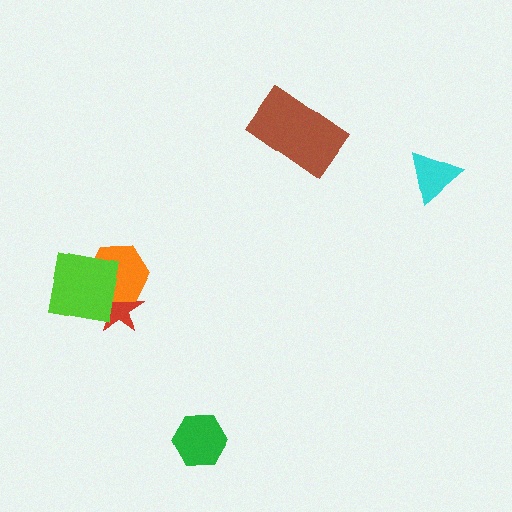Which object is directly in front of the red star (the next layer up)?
The orange hexagon is directly in front of the red star.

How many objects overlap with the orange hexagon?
2 objects overlap with the orange hexagon.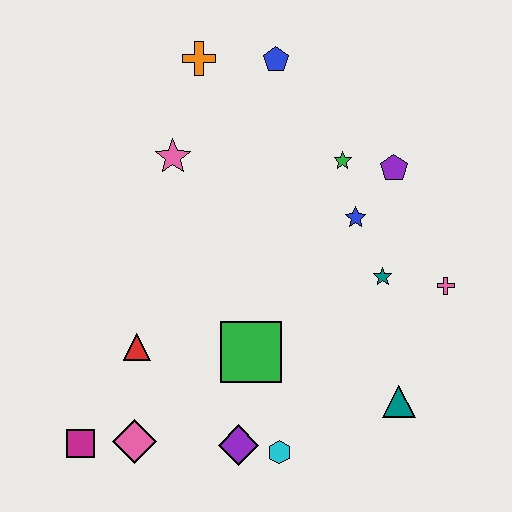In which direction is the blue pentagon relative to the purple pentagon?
The blue pentagon is to the left of the purple pentagon.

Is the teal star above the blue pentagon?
No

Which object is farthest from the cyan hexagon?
The orange cross is farthest from the cyan hexagon.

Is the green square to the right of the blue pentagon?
No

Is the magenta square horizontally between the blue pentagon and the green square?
No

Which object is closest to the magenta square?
The pink diamond is closest to the magenta square.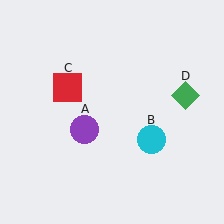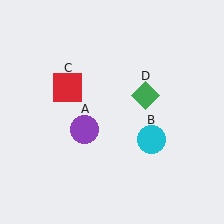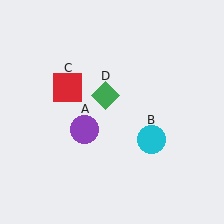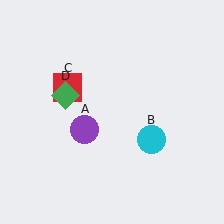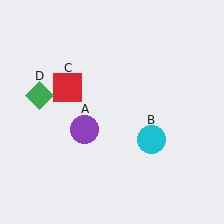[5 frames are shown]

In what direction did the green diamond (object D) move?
The green diamond (object D) moved left.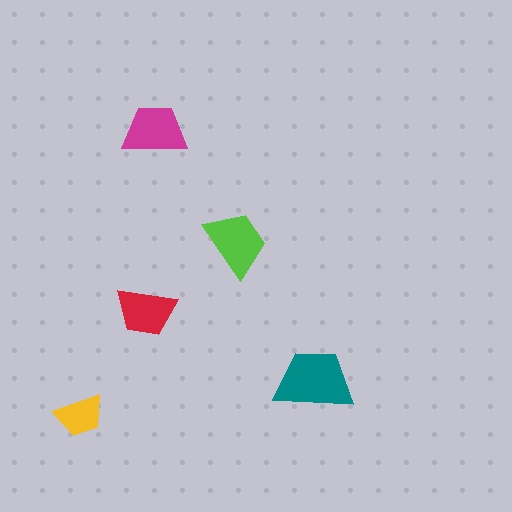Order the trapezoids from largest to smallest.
the teal one, the lime one, the magenta one, the red one, the yellow one.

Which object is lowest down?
The yellow trapezoid is bottommost.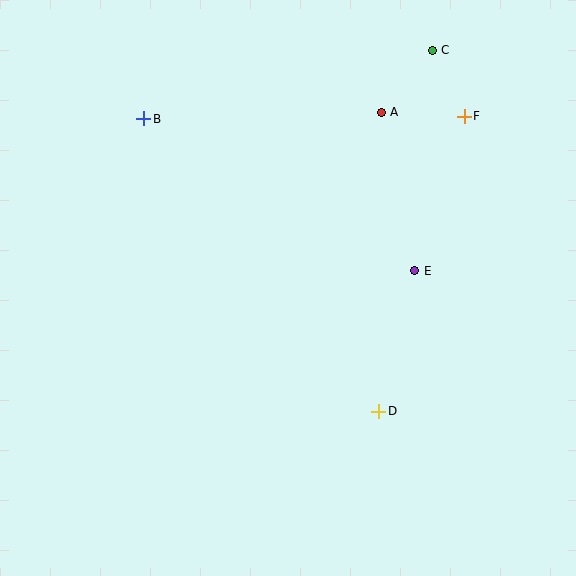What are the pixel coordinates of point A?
Point A is at (381, 112).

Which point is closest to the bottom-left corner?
Point D is closest to the bottom-left corner.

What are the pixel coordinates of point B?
Point B is at (144, 119).